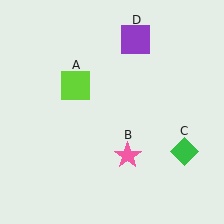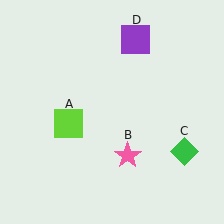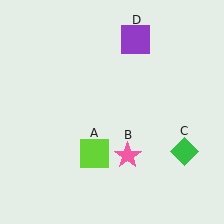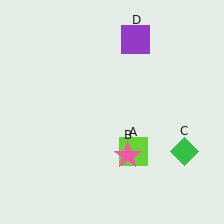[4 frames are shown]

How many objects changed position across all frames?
1 object changed position: lime square (object A).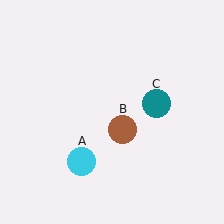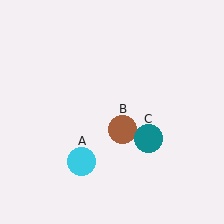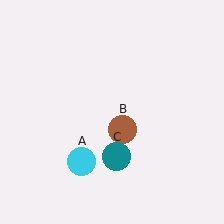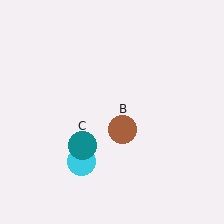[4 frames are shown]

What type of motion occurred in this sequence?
The teal circle (object C) rotated clockwise around the center of the scene.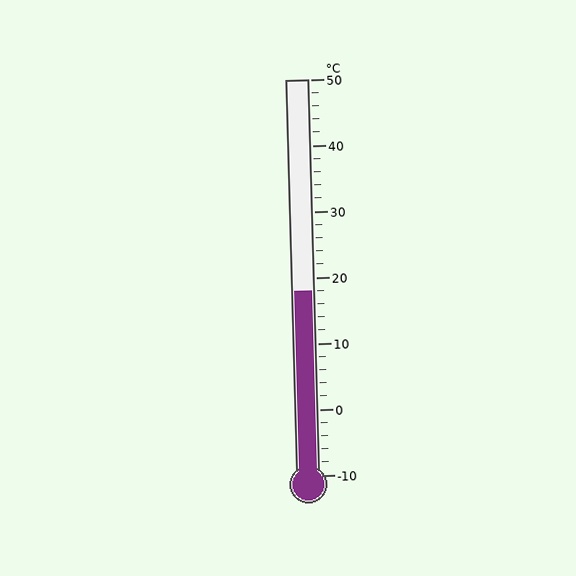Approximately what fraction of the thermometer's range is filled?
The thermometer is filled to approximately 45% of its range.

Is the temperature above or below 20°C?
The temperature is below 20°C.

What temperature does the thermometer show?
The thermometer shows approximately 18°C.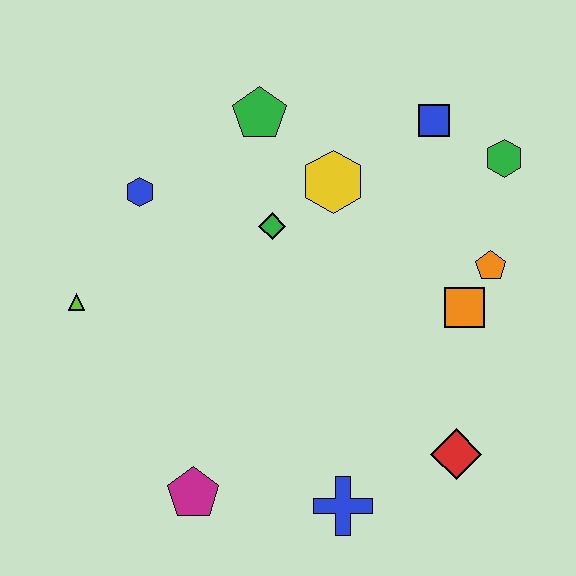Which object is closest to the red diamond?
The blue cross is closest to the red diamond.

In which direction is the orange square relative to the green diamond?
The orange square is to the right of the green diamond.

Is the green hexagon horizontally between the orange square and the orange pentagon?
No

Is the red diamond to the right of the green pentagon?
Yes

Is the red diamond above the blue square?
No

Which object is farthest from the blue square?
The magenta pentagon is farthest from the blue square.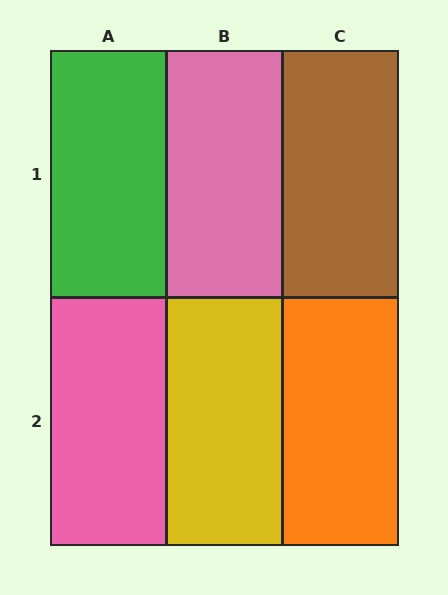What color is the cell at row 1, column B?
Pink.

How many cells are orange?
1 cell is orange.